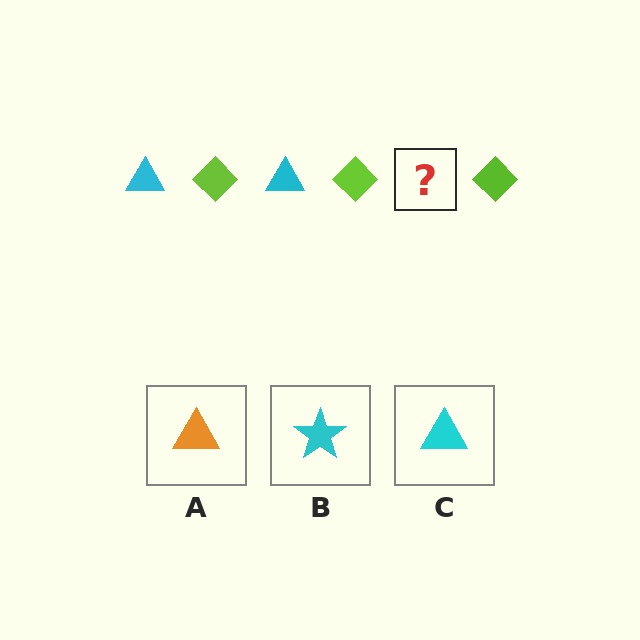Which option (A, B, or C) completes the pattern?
C.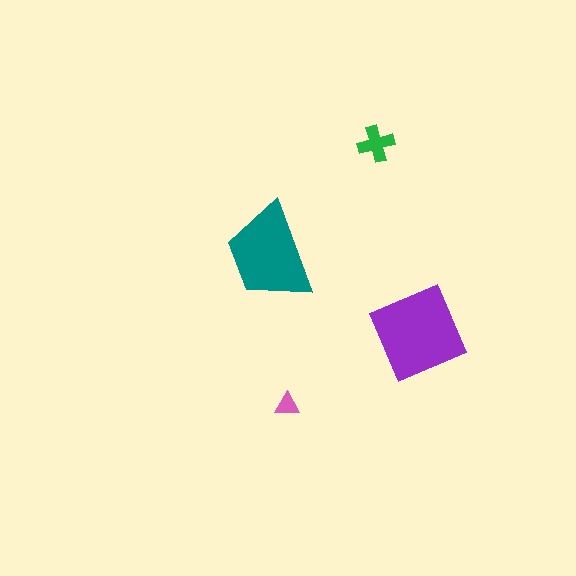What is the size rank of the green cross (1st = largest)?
3rd.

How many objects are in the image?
There are 4 objects in the image.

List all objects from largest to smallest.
The purple diamond, the teal trapezoid, the green cross, the pink triangle.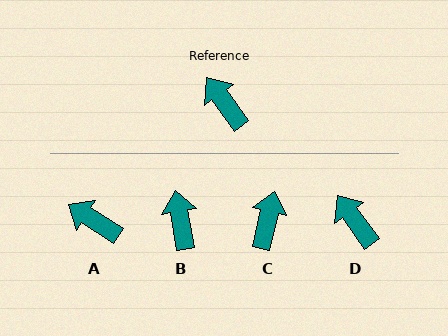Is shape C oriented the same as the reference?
No, it is off by about 49 degrees.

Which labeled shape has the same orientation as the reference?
D.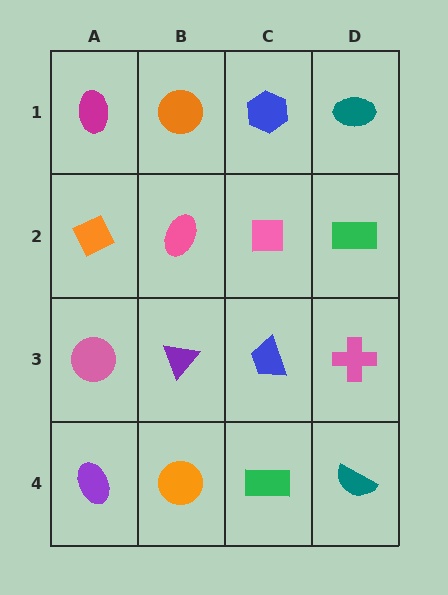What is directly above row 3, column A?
An orange diamond.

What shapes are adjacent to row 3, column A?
An orange diamond (row 2, column A), a purple ellipse (row 4, column A), a purple triangle (row 3, column B).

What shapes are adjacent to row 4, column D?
A pink cross (row 3, column D), a green rectangle (row 4, column C).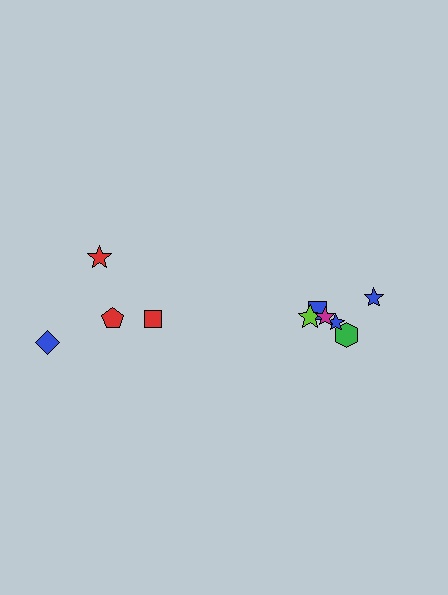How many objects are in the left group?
There are 4 objects.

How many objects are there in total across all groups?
There are 10 objects.